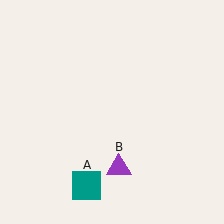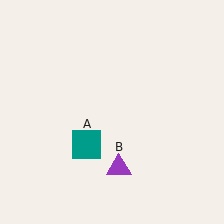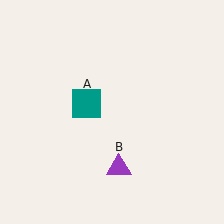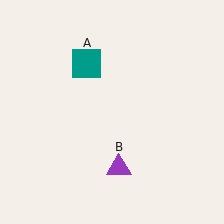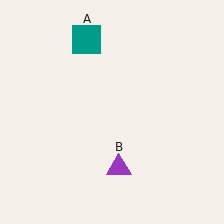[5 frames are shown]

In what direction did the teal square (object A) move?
The teal square (object A) moved up.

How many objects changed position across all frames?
1 object changed position: teal square (object A).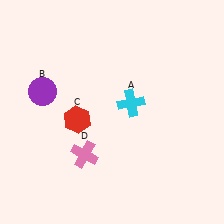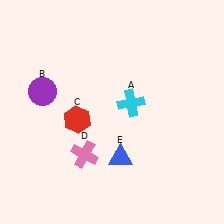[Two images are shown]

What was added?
A blue triangle (E) was added in Image 2.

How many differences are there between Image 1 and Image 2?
There is 1 difference between the two images.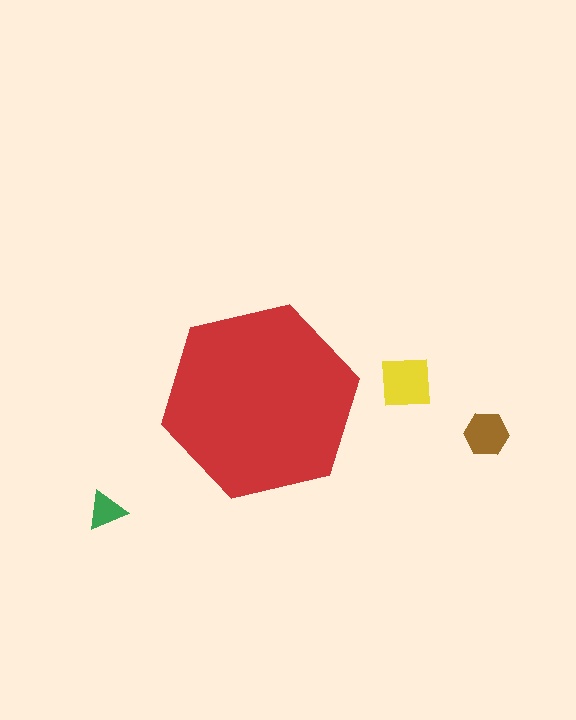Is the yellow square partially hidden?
No, the yellow square is fully visible.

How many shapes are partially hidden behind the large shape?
0 shapes are partially hidden.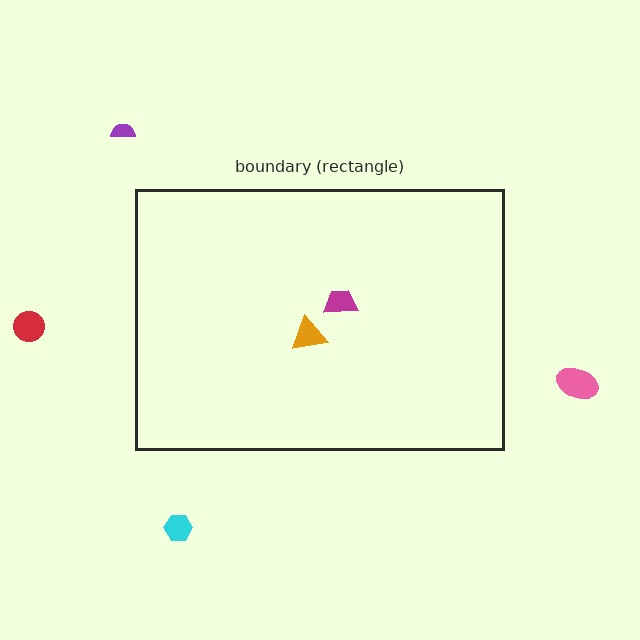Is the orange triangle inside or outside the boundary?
Inside.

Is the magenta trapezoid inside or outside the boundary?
Inside.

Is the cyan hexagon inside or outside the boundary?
Outside.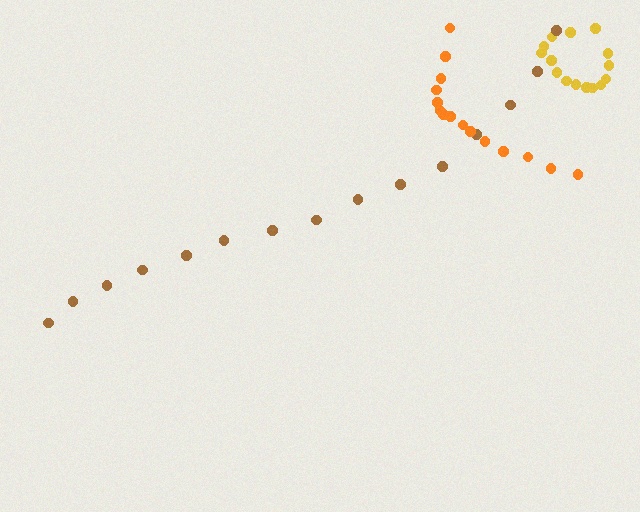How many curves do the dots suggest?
There are 3 distinct paths.